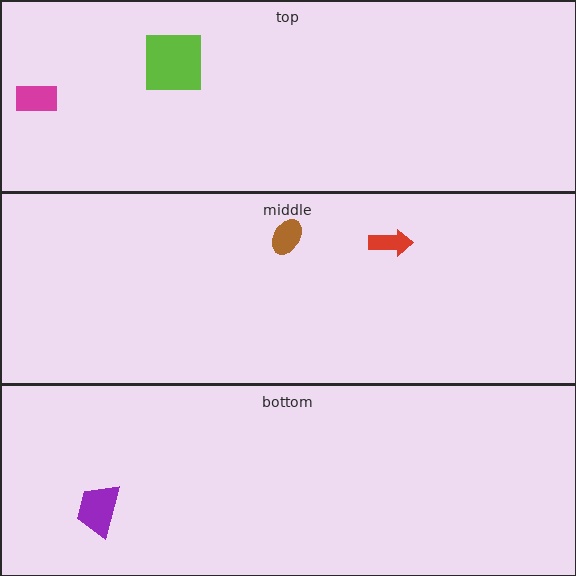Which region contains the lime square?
The top region.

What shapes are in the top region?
The magenta rectangle, the lime square.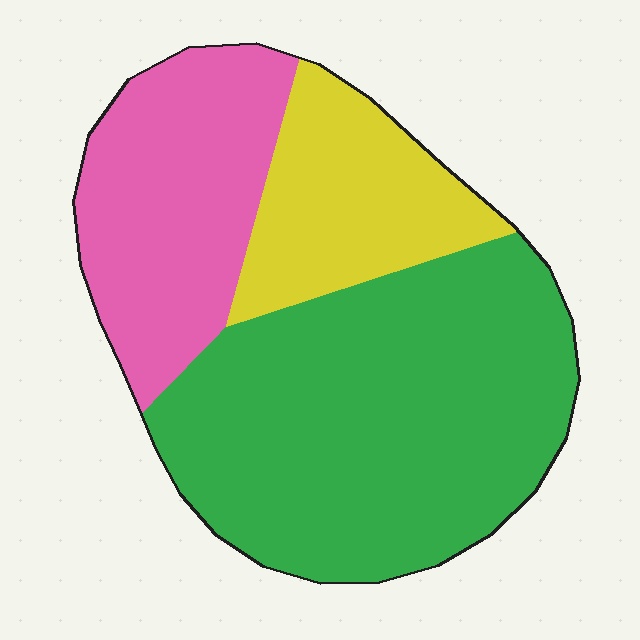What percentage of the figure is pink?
Pink takes up about one quarter (1/4) of the figure.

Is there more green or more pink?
Green.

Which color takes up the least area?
Yellow, at roughly 20%.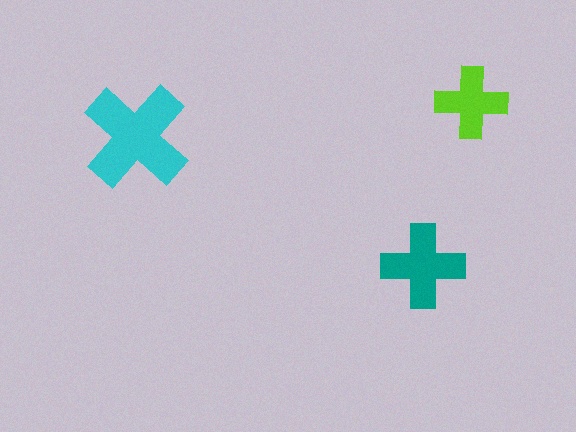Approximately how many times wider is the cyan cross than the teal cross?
About 1.5 times wider.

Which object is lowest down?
The teal cross is bottommost.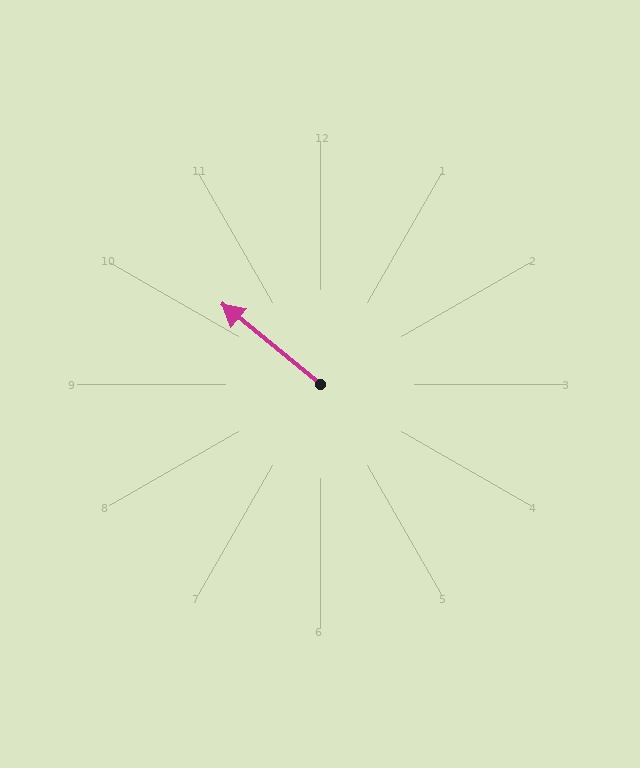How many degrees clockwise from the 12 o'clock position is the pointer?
Approximately 309 degrees.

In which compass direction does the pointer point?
Northwest.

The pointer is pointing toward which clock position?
Roughly 10 o'clock.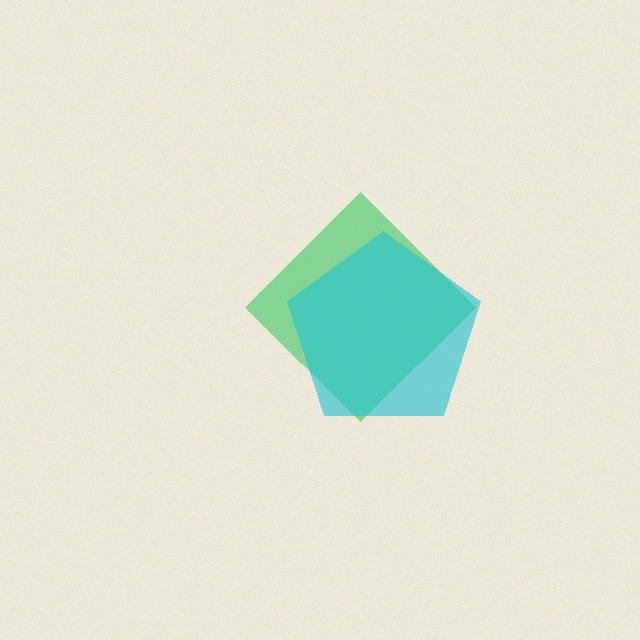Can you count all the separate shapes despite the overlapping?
Yes, there are 2 separate shapes.